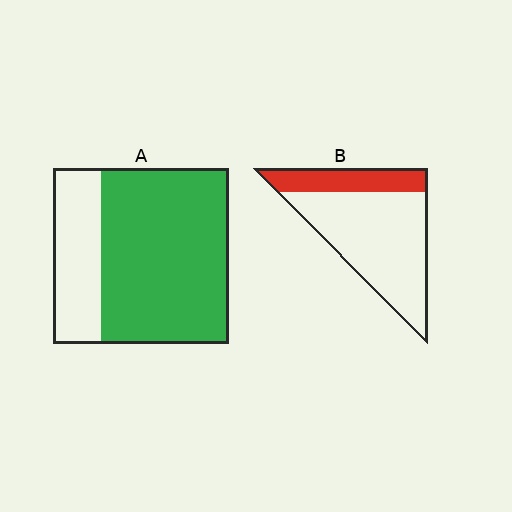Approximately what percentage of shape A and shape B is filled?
A is approximately 75% and B is approximately 25%.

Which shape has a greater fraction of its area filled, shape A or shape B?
Shape A.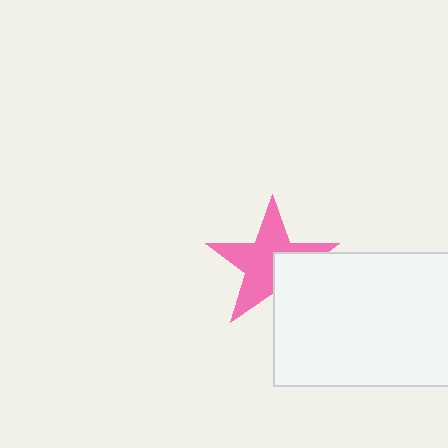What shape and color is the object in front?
The object in front is a white rectangle.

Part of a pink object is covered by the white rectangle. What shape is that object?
It is a star.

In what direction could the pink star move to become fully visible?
The pink star could move toward the upper-left. That would shift it out from behind the white rectangle entirely.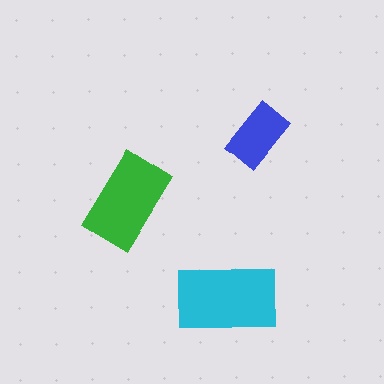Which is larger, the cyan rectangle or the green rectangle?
The cyan one.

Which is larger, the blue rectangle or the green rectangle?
The green one.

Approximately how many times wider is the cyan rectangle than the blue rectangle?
About 1.5 times wider.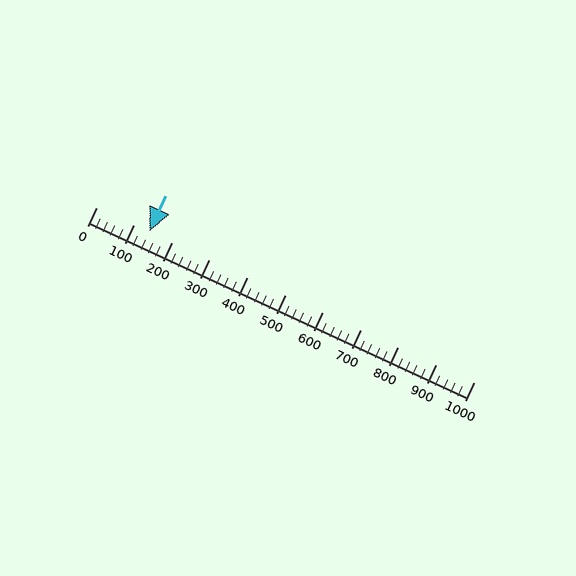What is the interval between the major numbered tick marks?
The major tick marks are spaced 100 units apart.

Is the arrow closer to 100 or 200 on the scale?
The arrow is closer to 100.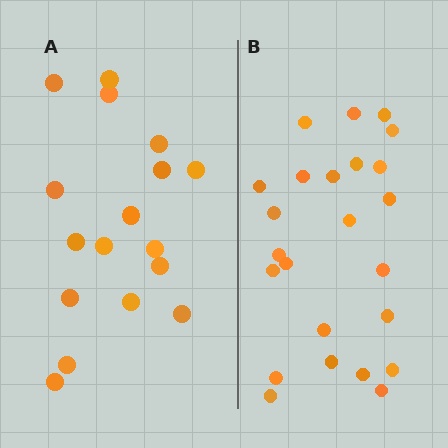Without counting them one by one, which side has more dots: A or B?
Region B (the right region) has more dots.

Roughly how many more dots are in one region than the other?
Region B has roughly 8 or so more dots than region A.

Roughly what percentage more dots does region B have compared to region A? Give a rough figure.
About 40% more.